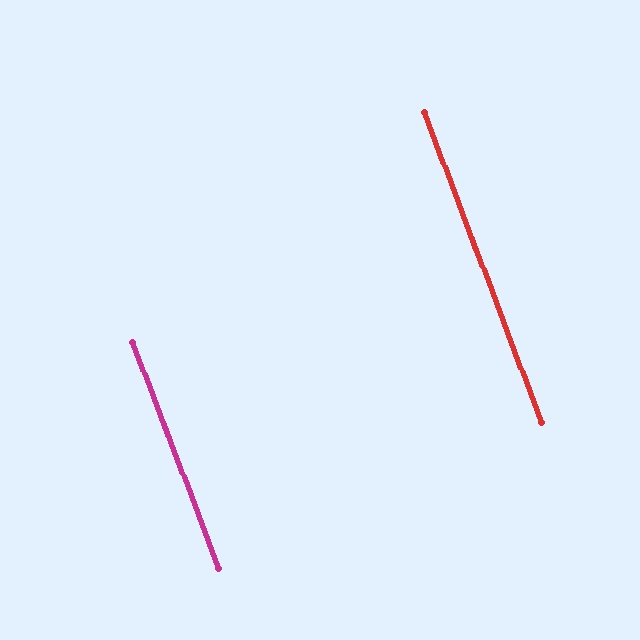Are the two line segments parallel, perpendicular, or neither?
Parallel — their directions differ by only 0.2°.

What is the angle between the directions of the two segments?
Approximately 0 degrees.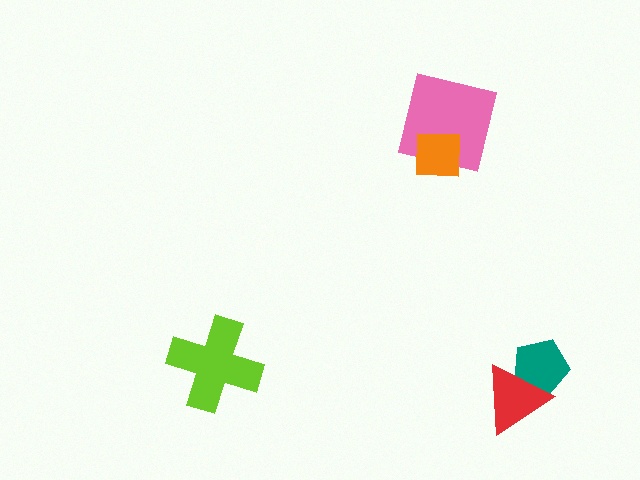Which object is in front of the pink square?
The orange square is in front of the pink square.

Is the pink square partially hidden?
Yes, it is partially covered by another shape.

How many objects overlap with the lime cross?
0 objects overlap with the lime cross.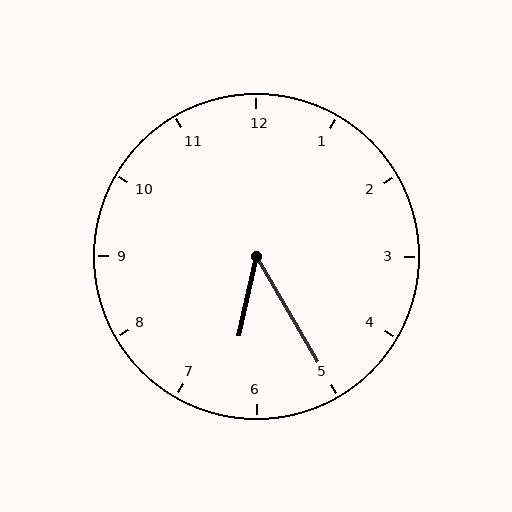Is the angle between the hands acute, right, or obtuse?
It is acute.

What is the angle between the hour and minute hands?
Approximately 42 degrees.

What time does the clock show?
6:25.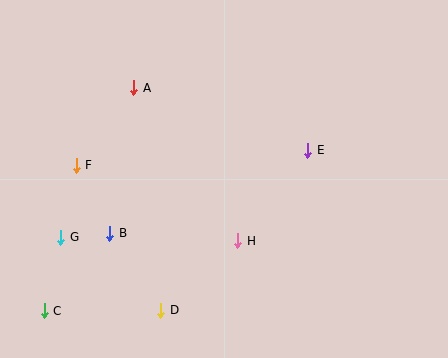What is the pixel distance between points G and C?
The distance between G and C is 75 pixels.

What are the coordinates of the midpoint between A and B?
The midpoint between A and B is at (122, 161).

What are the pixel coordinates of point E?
Point E is at (308, 150).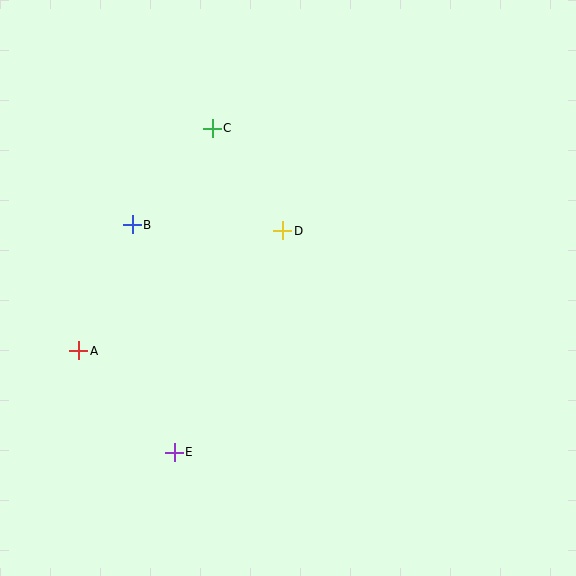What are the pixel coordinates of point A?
Point A is at (79, 351).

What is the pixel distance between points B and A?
The distance between B and A is 137 pixels.